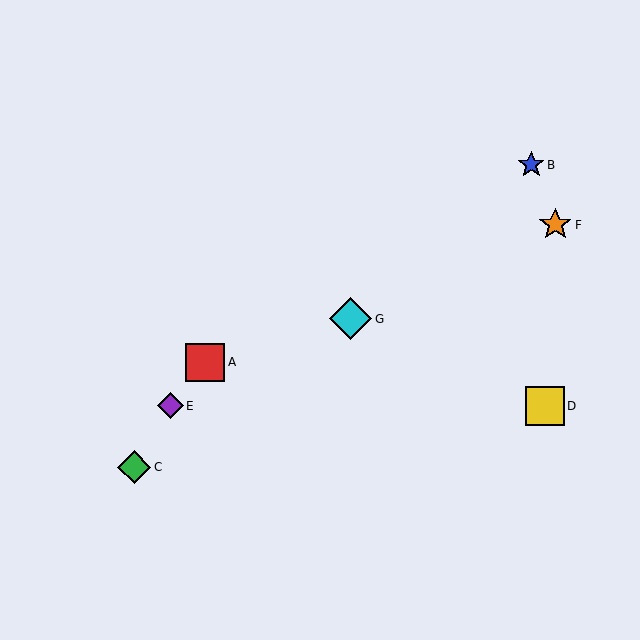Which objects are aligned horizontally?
Objects D, E are aligned horizontally.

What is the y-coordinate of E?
Object E is at y≈406.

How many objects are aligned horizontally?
2 objects (D, E) are aligned horizontally.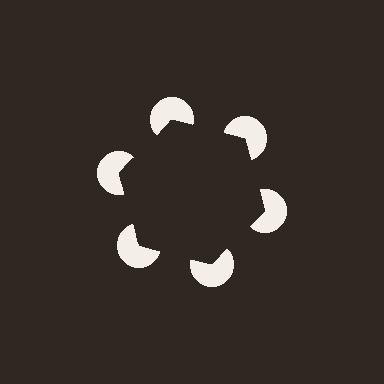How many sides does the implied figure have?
6 sides.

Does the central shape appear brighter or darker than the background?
It typically appears slightly darker than the background, even though no actual brightness change is drawn.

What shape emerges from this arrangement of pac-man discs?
An illusory hexagon — its edges are inferred from the aligned wedge cuts in the pac-man discs, not physically drawn.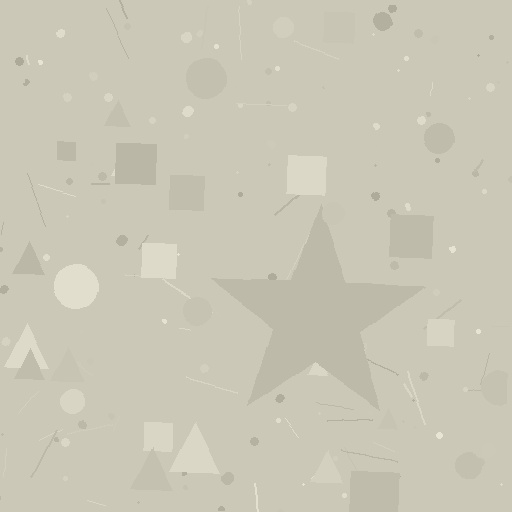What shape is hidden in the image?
A star is hidden in the image.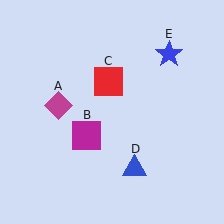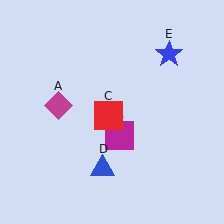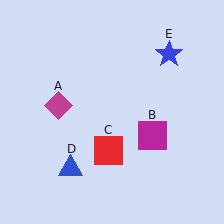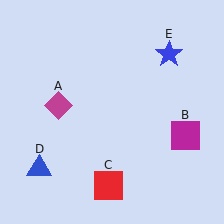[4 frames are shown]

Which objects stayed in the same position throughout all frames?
Magenta diamond (object A) and blue star (object E) remained stationary.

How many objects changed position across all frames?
3 objects changed position: magenta square (object B), red square (object C), blue triangle (object D).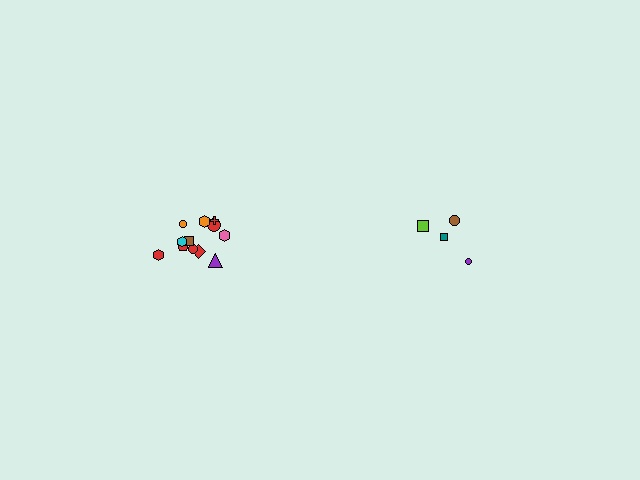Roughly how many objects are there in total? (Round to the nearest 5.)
Roughly 15 objects in total.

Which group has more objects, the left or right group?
The left group.